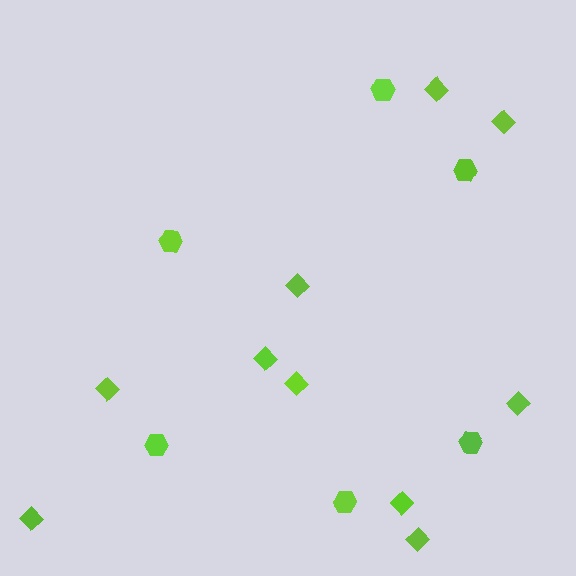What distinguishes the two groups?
There are 2 groups: one group of hexagons (6) and one group of diamonds (10).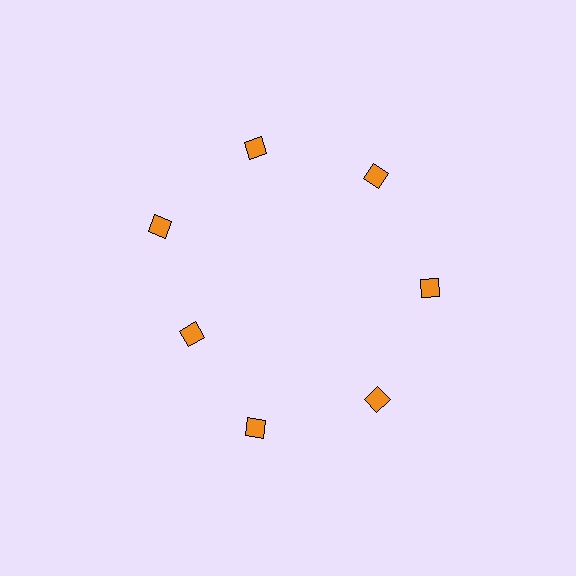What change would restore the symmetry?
The symmetry would be restored by moving it outward, back onto the ring so that all 7 diamonds sit at equal angles and equal distance from the center.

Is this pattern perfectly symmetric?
No. The 7 orange diamonds are arranged in a ring, but one element near the 8 o'clock position is pulled inward toward the center, breaking the 7-fold rotational symmetry.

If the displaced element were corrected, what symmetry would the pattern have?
It would have 7-fold rotational symmetry — the pattern would map onto itself every 51 degrees.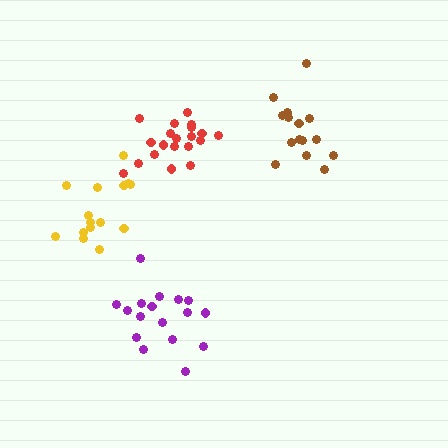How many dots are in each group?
Group 1: 20 dots, Group 2: 17 dots, Group 3: 15 dots, Group 4: 15 dots (67 total).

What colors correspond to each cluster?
The clusters are colored: red, purple, yellow, brown.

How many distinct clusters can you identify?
There are 4 distinct clusters.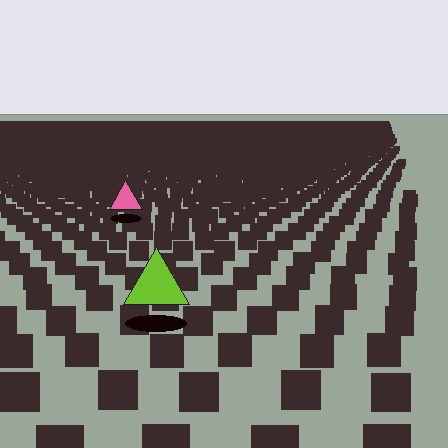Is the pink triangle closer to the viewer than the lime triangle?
No. The lime triangle is closer — you can tell from the texture gradient: the ground texture is coarser near it.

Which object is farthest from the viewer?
The pink triangle is farthest from the viewer. It appears smaller and the ground texture around it is denser.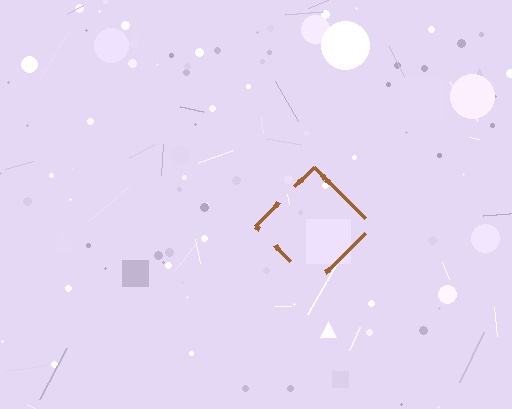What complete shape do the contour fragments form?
The contour fragments form a diamond.